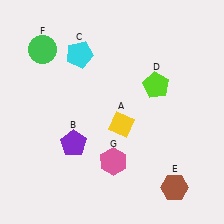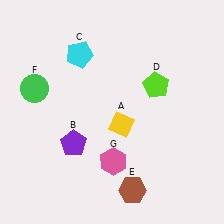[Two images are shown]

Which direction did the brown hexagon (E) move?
The brown hexagon (E) moved left.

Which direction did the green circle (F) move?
The green circle (F) moved down.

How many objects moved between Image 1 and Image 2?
2 objects moved between the two images.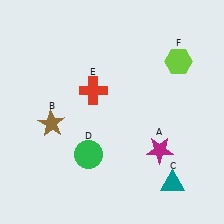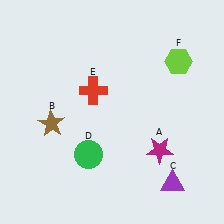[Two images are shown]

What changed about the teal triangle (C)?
In Image 1, C is teal. In Image 2, it changed to purple.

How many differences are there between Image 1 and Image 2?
There is 1 difference between the two images.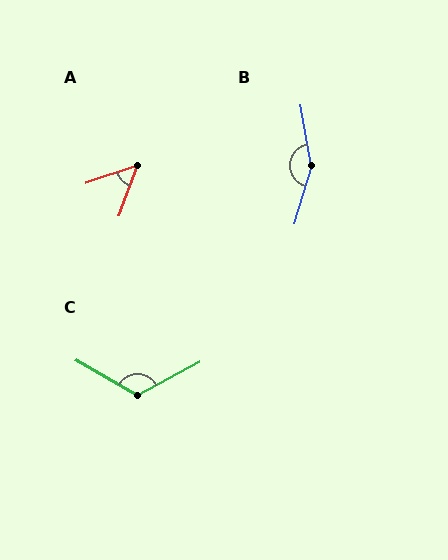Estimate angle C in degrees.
Approximately 122 degrees.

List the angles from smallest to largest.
A (52°), C (122°), B (154°).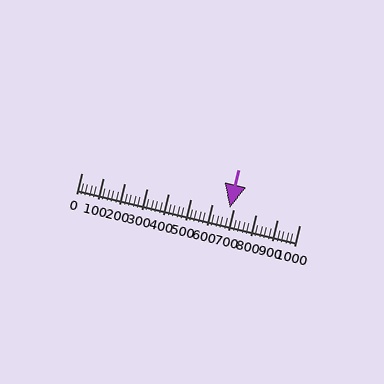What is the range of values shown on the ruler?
The ruler shows values from 0 to 1000.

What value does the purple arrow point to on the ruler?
The purple arrow points to approximately 680.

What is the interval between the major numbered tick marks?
The major tick marks are spaced 100 units apart.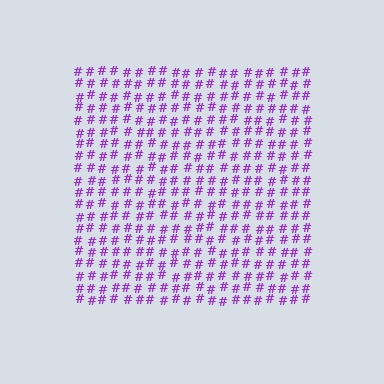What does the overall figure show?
The overall figure shows a square.